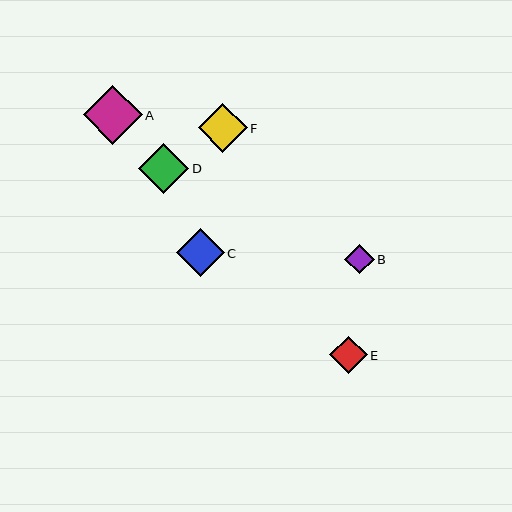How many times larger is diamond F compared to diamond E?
Diamond F is approximately 1.3 times the size of diamond E.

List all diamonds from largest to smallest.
From largest to smallest: A, D, F, C, E, B.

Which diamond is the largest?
Diamond A is the largest with a size of approximately 59 pixels.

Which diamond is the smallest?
Diamond B is the smallest with a size of approximately 29 pixels.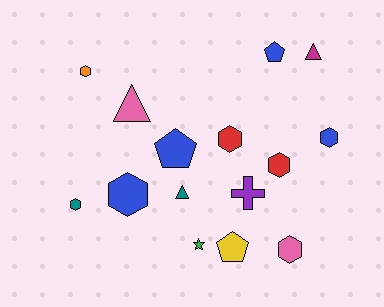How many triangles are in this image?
There are 3 triangles.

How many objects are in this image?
There are 15 objects.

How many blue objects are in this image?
There are 4 blue objects.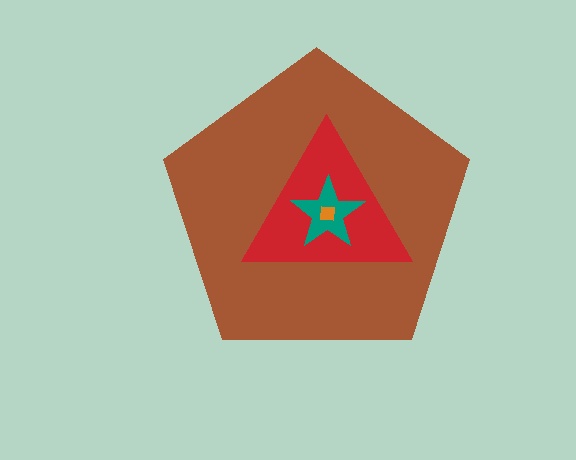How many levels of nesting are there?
4.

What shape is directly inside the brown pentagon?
The red triangle.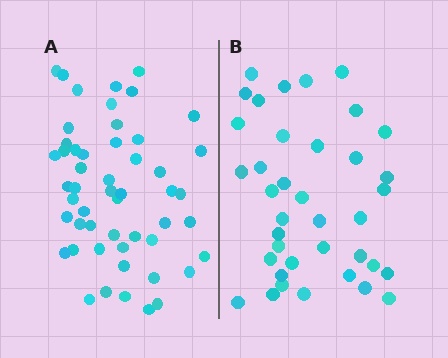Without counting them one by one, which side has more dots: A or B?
Region A (the left region) has more dots.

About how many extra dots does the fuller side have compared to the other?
Region A has approximately 15 more dots than region B.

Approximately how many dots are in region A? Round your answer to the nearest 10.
About 50 dots. (The exact count is 52, which rounds to 50.)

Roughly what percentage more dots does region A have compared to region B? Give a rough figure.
About 35% more.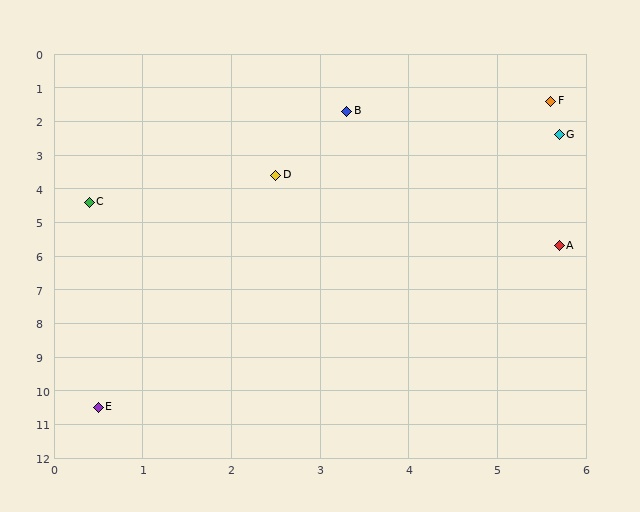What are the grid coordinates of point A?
Point A is at approximately (5.7, 5.7).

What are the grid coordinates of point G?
Point G is at approximately (5.7, 2.4).